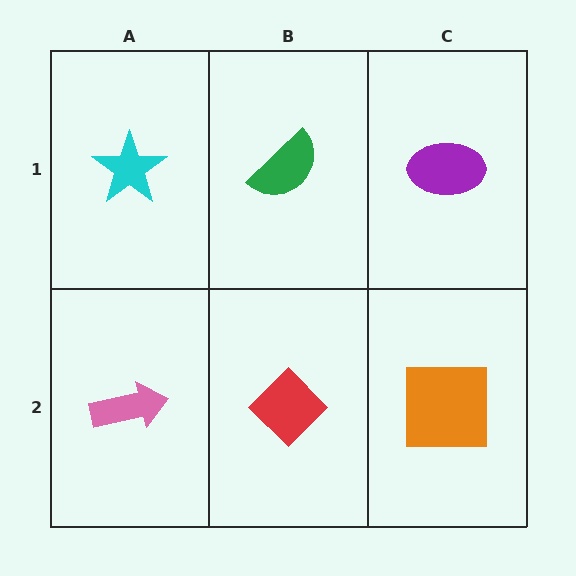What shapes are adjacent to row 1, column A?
A pink arrow (row 2, column A), a green semicircle (row 1, column B).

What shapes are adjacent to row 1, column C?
An orange square (row 2, column C), a green semicircle (row 1, column B).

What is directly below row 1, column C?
An orange square.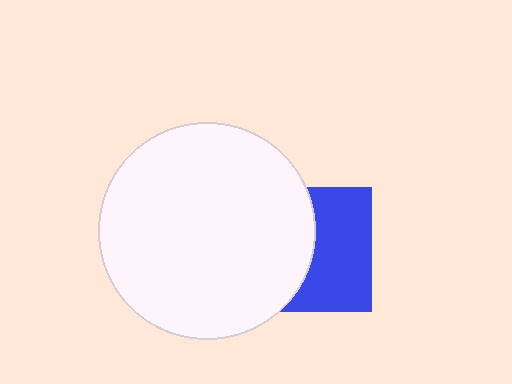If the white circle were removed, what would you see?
You would see the complete blue square.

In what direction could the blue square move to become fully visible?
The blue square could move right. That would shift it out from behind the white circle entirely.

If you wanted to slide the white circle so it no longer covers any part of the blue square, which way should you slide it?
Slide it left — that is the most direct way to separate the two shapes.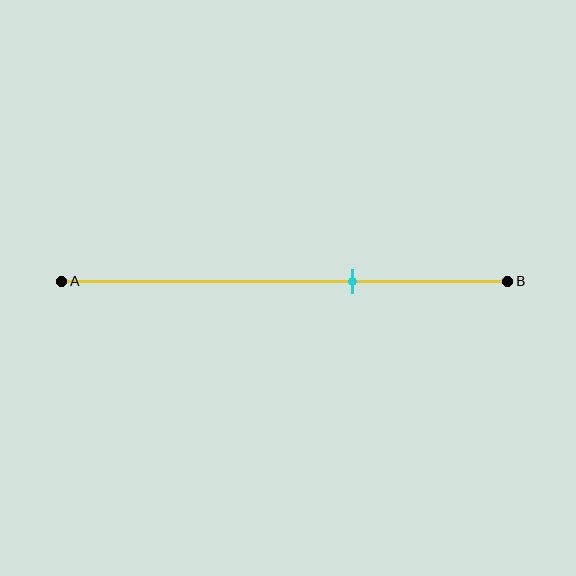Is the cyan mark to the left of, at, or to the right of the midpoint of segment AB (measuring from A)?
The cyan mark is to the right of the midpoint of segment AB.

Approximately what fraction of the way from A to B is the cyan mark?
The cyan mark is approximately 65% of the way from A to B.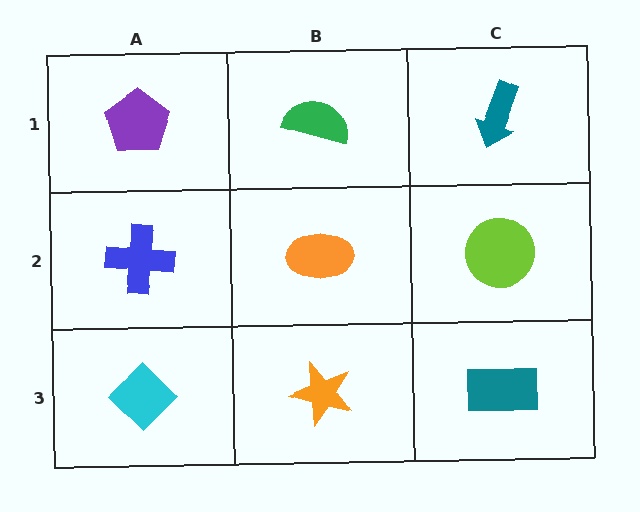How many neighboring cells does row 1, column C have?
2.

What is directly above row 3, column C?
A lime circle.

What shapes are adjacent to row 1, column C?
A lime circle (row 2, column C), a green semicircle (row 1, column B).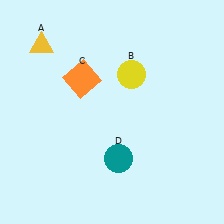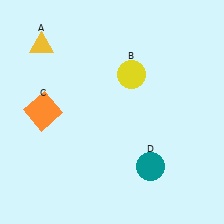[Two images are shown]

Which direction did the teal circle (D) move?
The teal circle (D) moved right.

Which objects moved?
The objects that moved are: the orange square (C), the teal circle (D).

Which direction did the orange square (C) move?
The orange square (C) moved left.